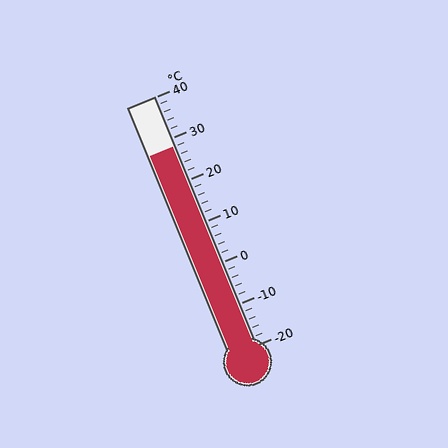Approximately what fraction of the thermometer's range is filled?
The thermometer is filled to approximately 80% of its range.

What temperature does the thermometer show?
The thermometer shows approximately 28°C.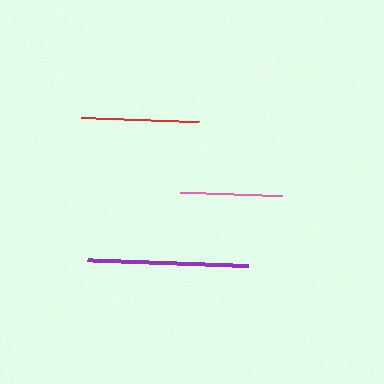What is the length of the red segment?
The red segment is approximately 119 pixels long.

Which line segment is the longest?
The purple line is the longest at approximately 161 pixels.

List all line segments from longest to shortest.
From longest to shortest: purple, red, pink.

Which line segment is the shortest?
The pink line is the shortest at approximately 102 pixels.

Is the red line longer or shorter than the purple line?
The purple line is longer than the red line.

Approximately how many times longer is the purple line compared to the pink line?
The purple line is approximately 1.6 times the length of the pink line.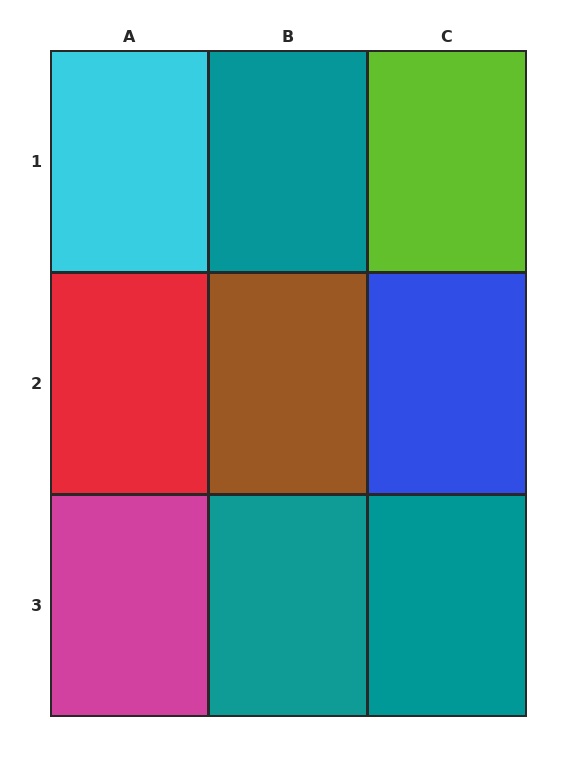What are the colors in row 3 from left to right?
Magenta, teal, teal.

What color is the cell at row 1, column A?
Cyan.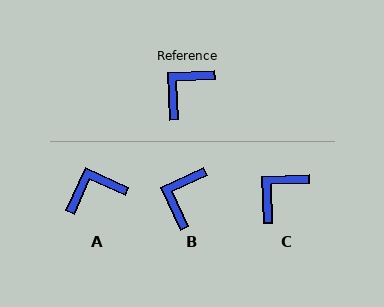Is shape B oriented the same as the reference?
No, it is off by about 22 degrees.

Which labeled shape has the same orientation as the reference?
C.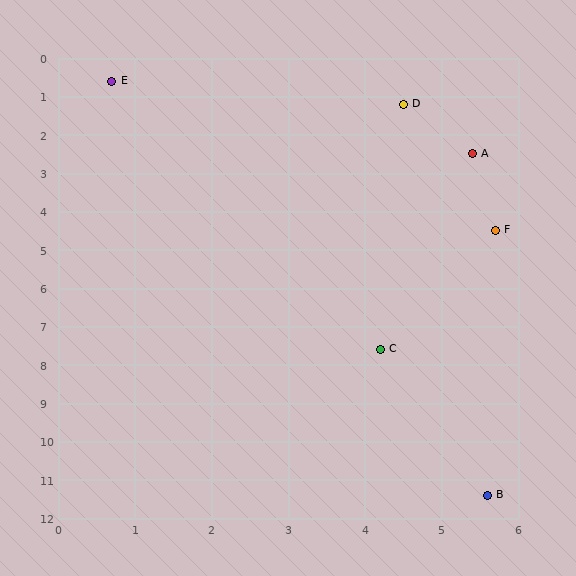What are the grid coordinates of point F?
Point F is at approximately (5.7, 4.5).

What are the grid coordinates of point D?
Point D is at approximately (4.5, 1.2).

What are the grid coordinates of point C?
Point C is at approximately (4.2, 7.6).